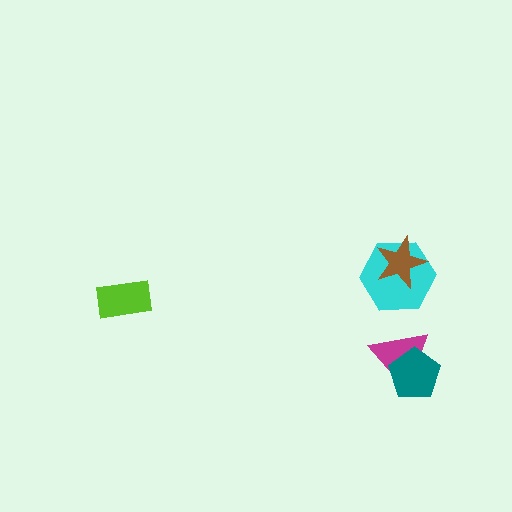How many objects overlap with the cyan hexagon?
1 object overlaps with the cyan hexagon.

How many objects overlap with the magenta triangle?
1 object overlaps with the magenta triangle.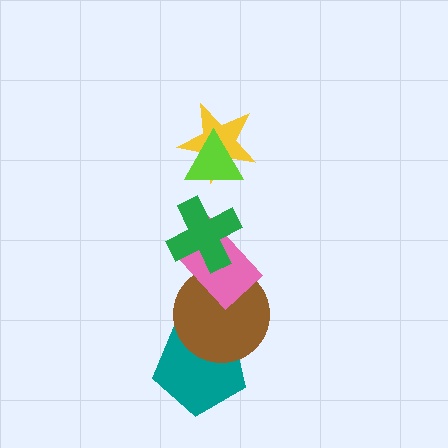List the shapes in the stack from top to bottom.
From top to bottom: the lime triangle, the yellow star, the green cross, the pink rectangle, the brown circle, the teal pentagon.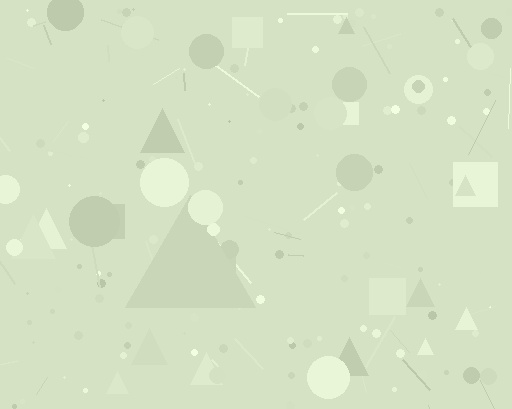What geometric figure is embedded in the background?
A triangle is embedded in the background.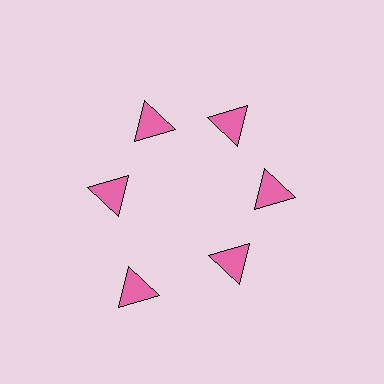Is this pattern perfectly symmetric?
No. The 6 pink triangles are arranged in a ring, but one element near the 7 o'clock position is pushed outward from the center, breaking the 6-fold rotational symmetry.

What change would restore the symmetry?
The symmetry would be restored by moving it inward, back onto the ring so that all 6 triangles sit at equal angles and equal distance from the center.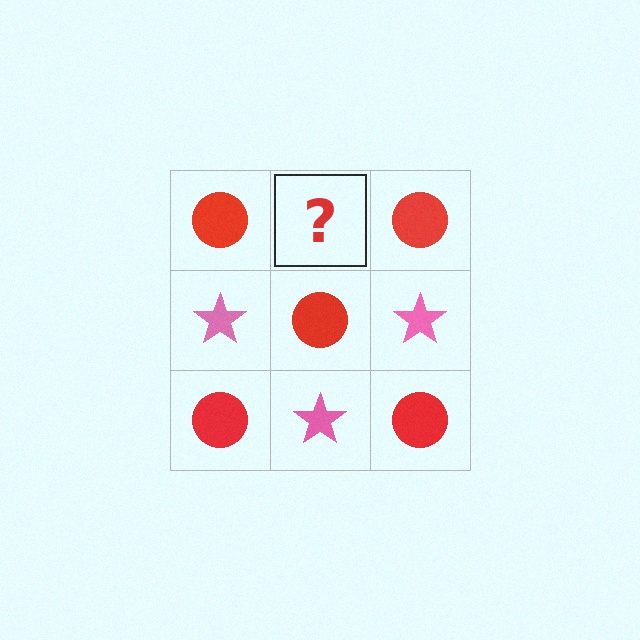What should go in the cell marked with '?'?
The missing cell should contain a pink star.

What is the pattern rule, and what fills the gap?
The rule is that it alternates red circle and pink star in a checkerboard pattern. The gap should be filled with a pink star.